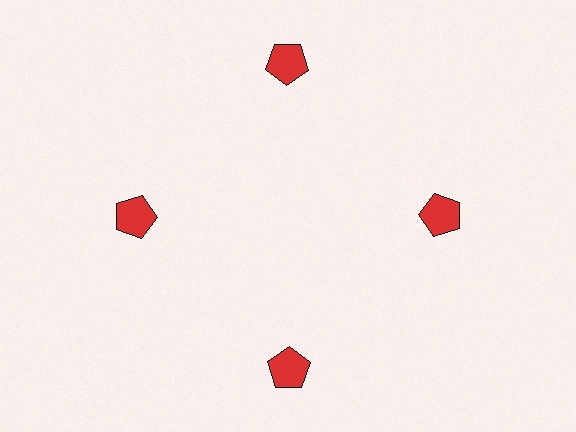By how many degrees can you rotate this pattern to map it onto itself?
The pattern maps onto itself every 90 degrees of rotation.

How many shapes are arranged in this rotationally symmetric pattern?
There are 4 shapes, arranged in 4 groups of 1.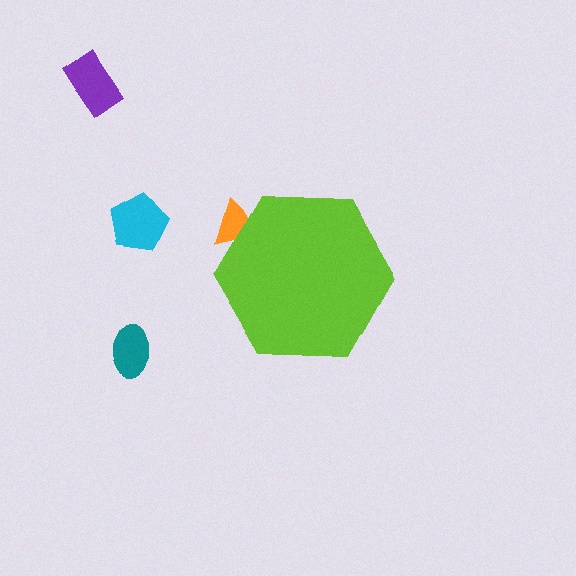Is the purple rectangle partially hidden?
No, the purple rectangle is fully visible.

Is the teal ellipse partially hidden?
No, the teal ellipse is fully visible.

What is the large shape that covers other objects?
A lime hexagon.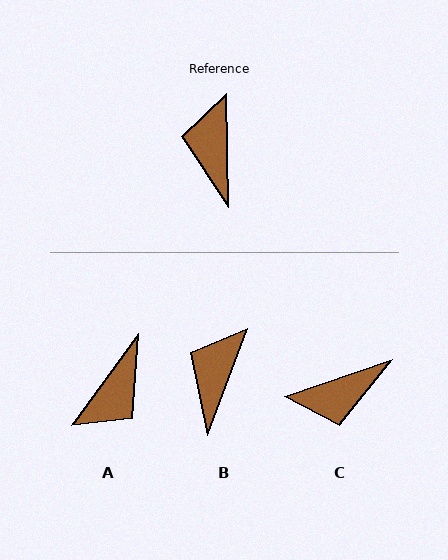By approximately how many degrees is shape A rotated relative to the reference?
Approximately 142 degrees counter-clockwise.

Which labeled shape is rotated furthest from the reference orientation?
A, about 142 degrees away.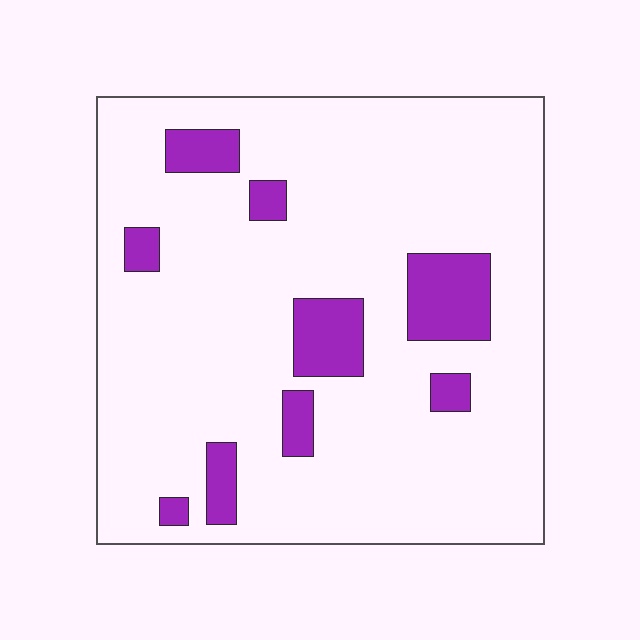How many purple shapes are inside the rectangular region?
9.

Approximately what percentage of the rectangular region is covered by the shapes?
Approximately 15%.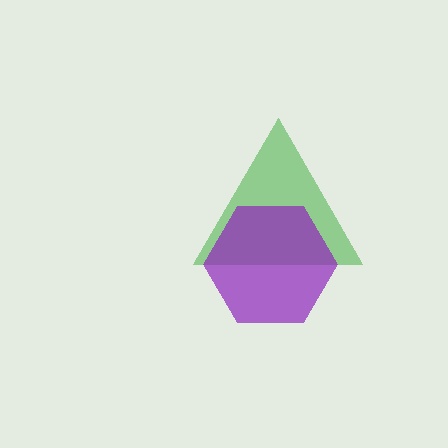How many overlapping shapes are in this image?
There are 2 overlapping shapes in the image.